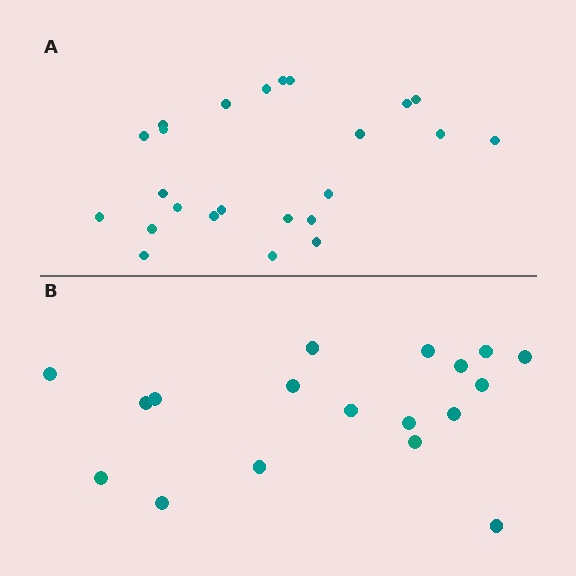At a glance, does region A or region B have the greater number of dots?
Region A (the top region) has more dots.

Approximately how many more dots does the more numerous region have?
Region A has about 6 more dots than region B.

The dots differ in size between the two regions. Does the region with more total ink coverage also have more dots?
No. Region B has more total ink coverage because its dots are larger, but region A actually contains more individual dots. Total area can be misleading — the number of items is what matters here.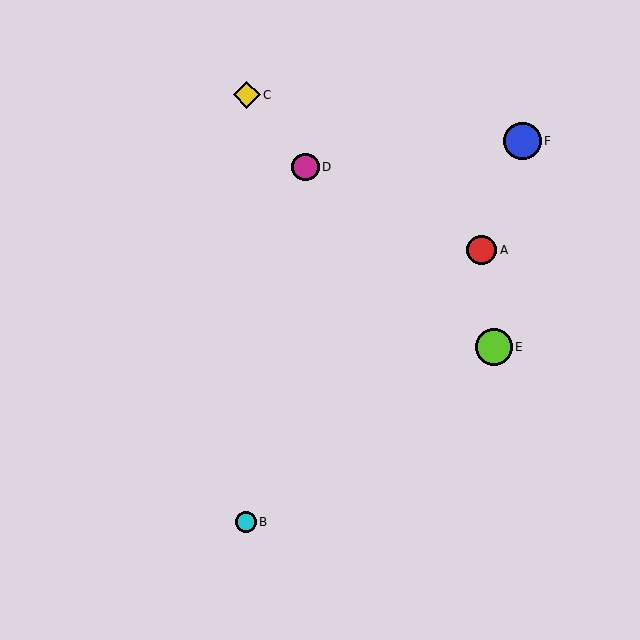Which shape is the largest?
The blue circle (labeled F) is the largest.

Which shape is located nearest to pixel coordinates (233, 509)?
The cyan circle (labeled B) at (246, 522) is nearest to that location.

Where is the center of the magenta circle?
The center of the magenta circle is at (306, 167).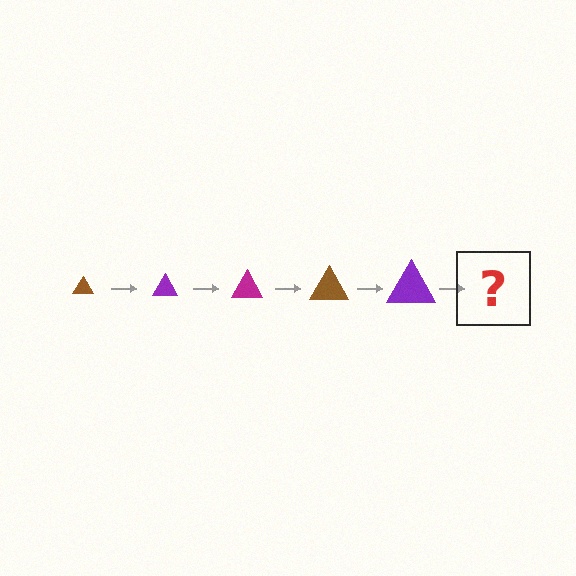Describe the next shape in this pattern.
It should be a magenta triangle, larger than the previous one.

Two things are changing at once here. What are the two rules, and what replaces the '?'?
The two rules are that the triangle grows larger each step and the color cycles through brown, purple, and magenta. The '?' should be a magenta triangle, larger than the previous one.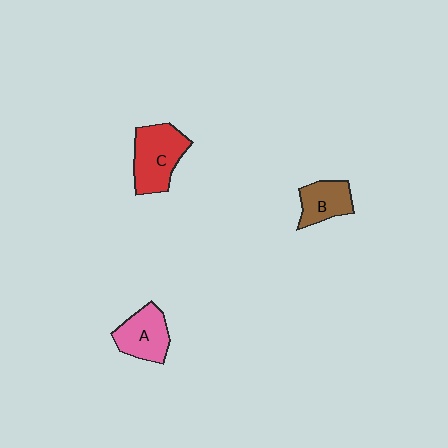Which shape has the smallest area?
Shape B (brown).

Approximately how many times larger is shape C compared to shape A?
Approximately 1.3 times.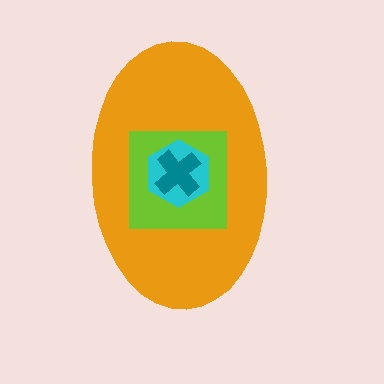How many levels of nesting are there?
4.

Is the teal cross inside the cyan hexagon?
Yes.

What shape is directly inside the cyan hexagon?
The teal cross.